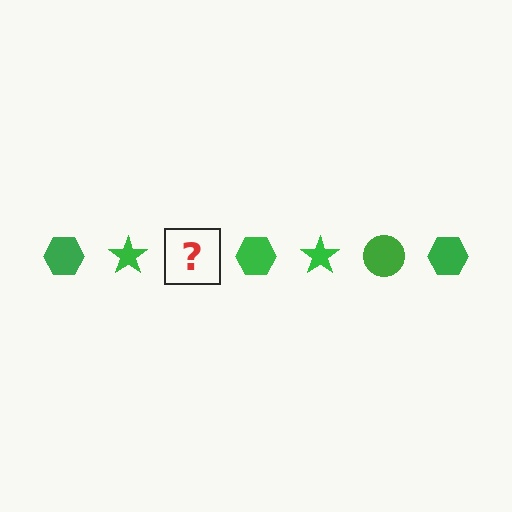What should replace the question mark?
The question mark should be replaced with a green circle.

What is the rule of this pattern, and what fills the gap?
The rule is that the pattern cycles through hexagon, star, circle shapes in green. The gap should be filled with a green circle.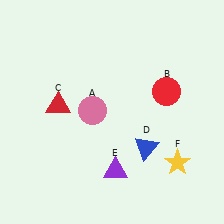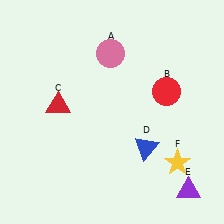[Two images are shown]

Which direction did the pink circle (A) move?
The pink circle (A) moved up.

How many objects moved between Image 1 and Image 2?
2 objects moved between the two images.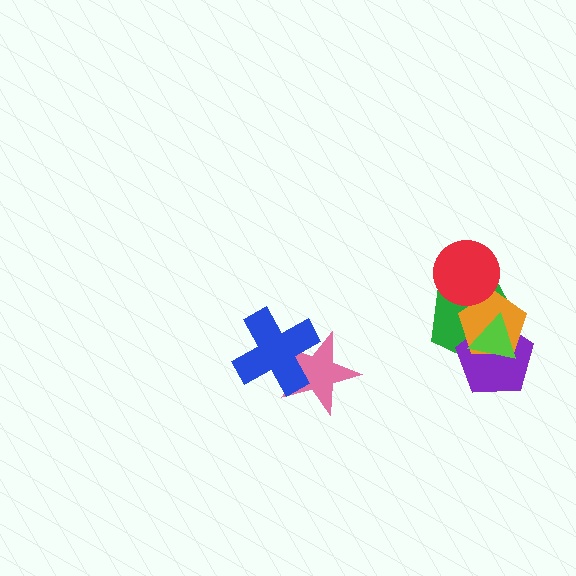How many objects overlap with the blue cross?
1 object overlaps with the blue cross.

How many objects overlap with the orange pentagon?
4 objects overlap with the orange pentagon.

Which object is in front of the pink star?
The blue cross is in front of the pink star.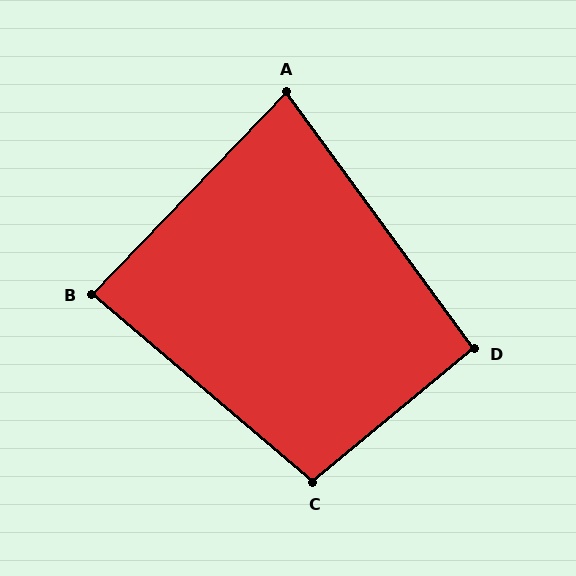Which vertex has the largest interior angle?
C, at approximately 100 degrees.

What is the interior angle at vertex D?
Approximately 93 degrees (approximately right).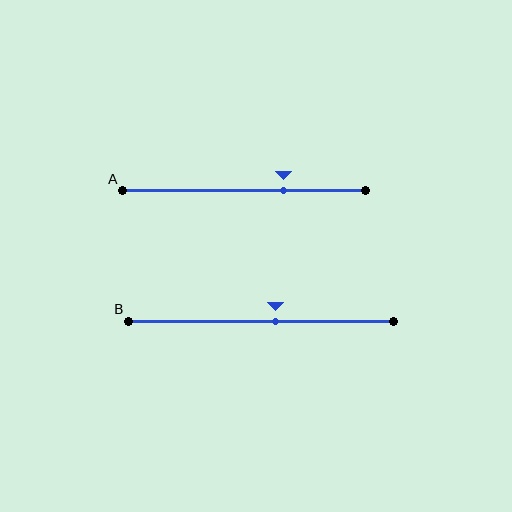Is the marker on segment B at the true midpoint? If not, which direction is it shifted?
No, the marker on segment B is shifted to the right by about 5% of the segment length.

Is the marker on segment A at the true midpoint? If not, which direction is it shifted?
No, the marker on segment A is shifted to the right by about 16% of the segment length.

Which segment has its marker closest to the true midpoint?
Segment B has its marker closest to the true midpoint.